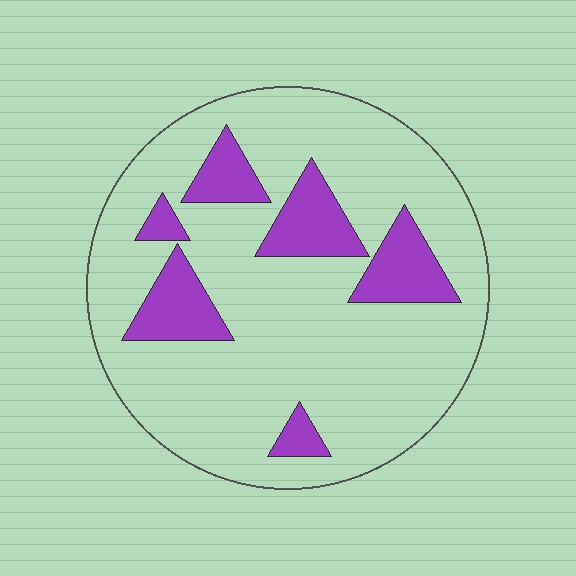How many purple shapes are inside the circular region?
6.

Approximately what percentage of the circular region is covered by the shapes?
Approximately 20%.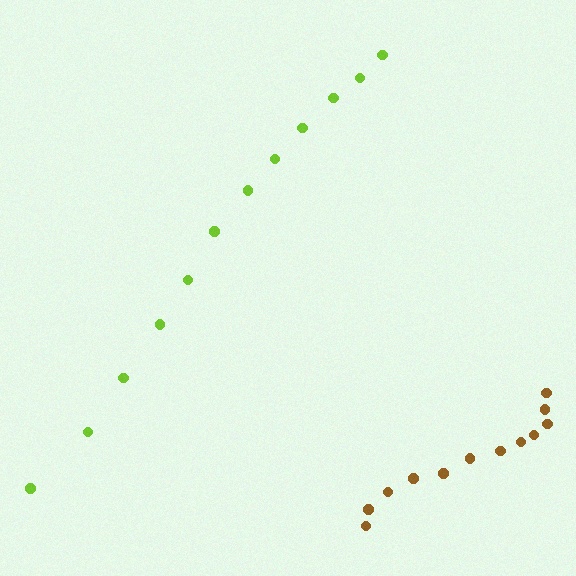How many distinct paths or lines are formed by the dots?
There are 2 distinct paths.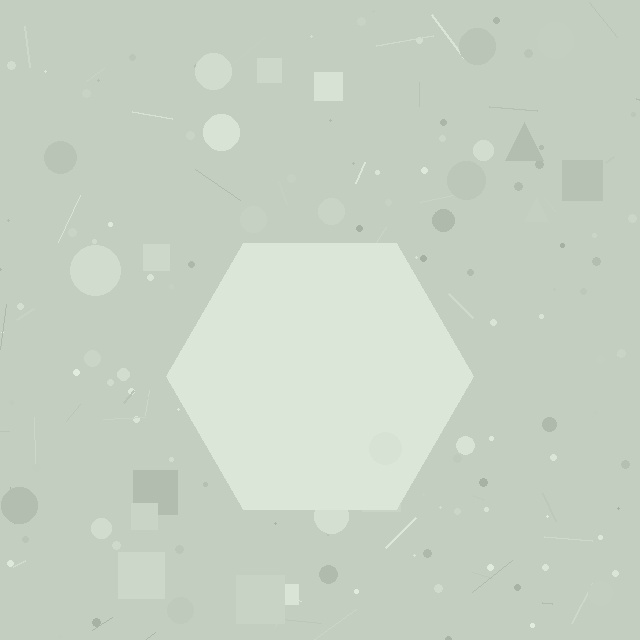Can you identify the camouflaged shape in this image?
The camouflaged shape is a hexagon.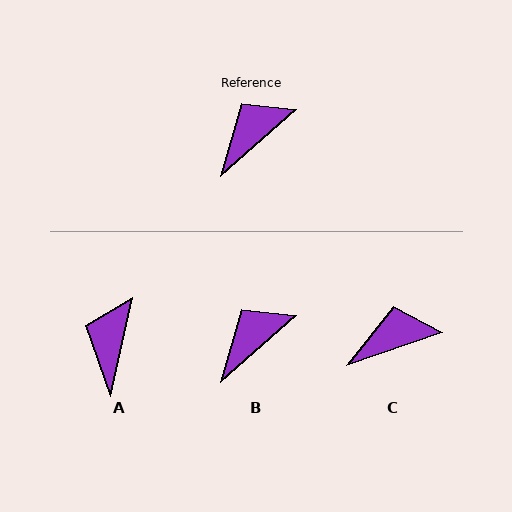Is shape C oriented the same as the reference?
No, it is off by about 22 degrees.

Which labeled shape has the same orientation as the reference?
B.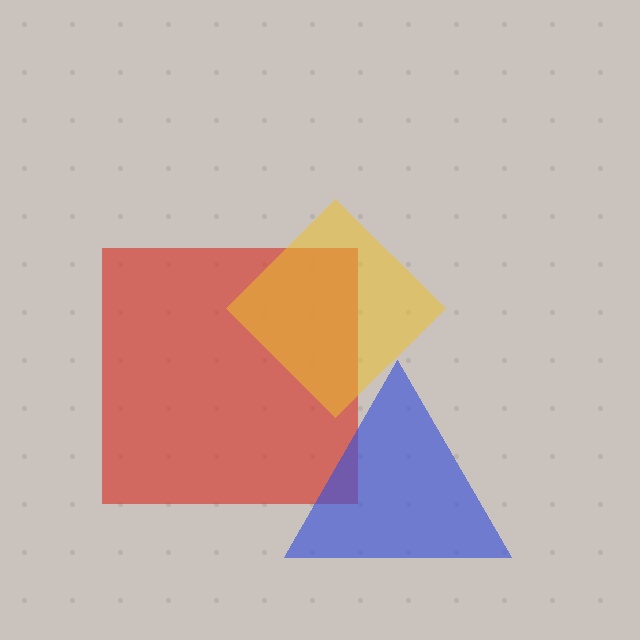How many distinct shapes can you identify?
There are 3 distinct shapes: a red square, a blue triangle, a yellow diamond.